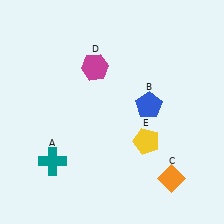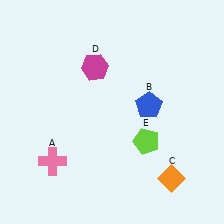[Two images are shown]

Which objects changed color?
A changed from teal to pink. E changed from yellow to lime.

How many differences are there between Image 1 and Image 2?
There are 2 differences between the two images.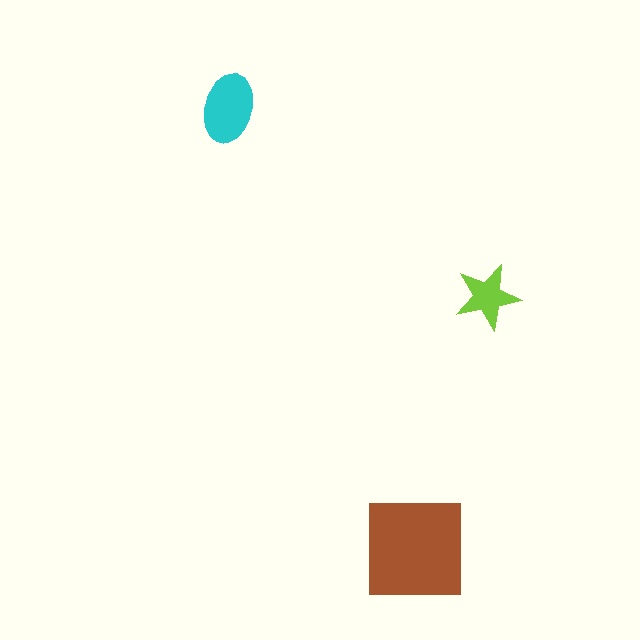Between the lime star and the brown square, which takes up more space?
The brown square.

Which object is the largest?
The brown square.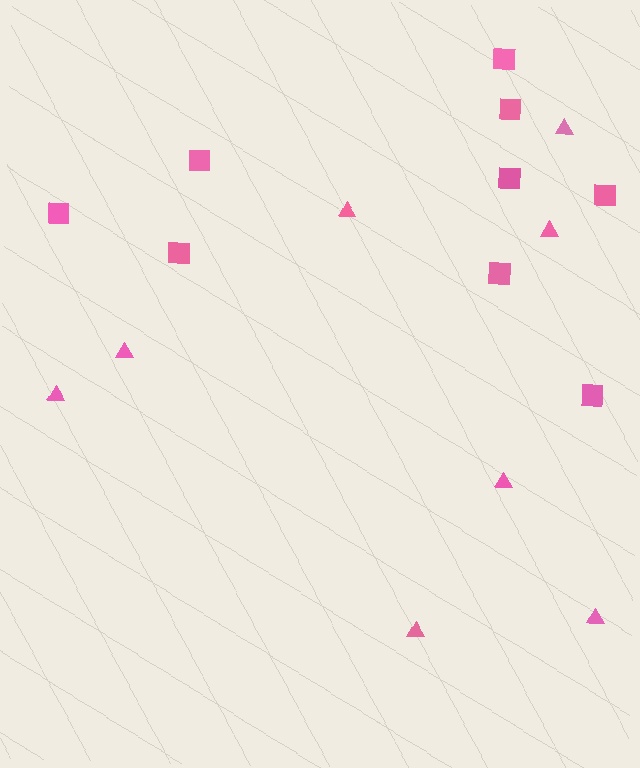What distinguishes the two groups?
There are 2 groups: one group of squares (9) and one group of triangles (8).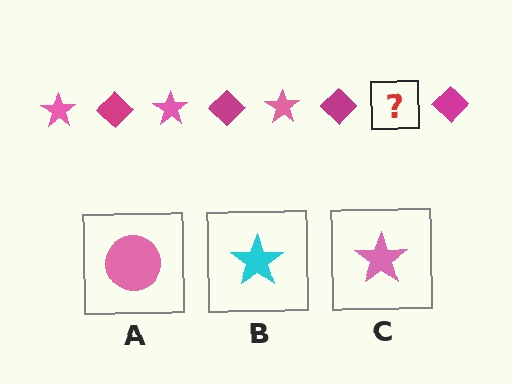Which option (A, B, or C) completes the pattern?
C.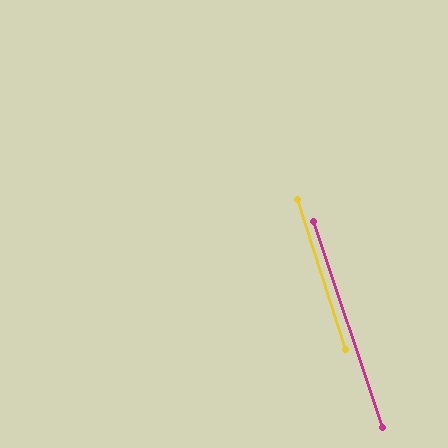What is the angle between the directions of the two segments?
Approximately 1 degree.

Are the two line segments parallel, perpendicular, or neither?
Parallel — their directions differ by only 0.7°.